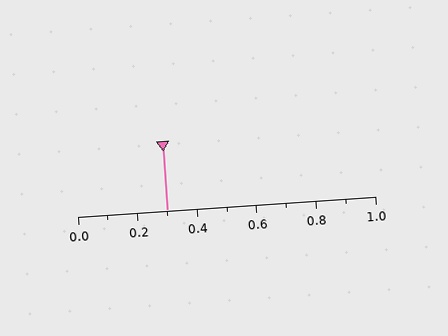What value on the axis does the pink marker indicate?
The marker indicates approximately 0.3.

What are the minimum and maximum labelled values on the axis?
The axis runs from 0.0 to 1.0.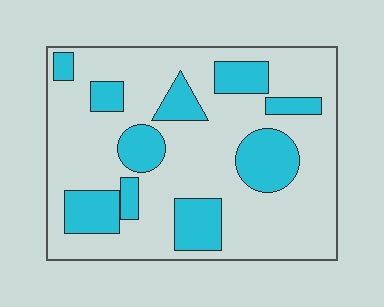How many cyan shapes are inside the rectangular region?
10.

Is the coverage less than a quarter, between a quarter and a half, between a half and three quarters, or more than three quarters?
Between a quarter and a half.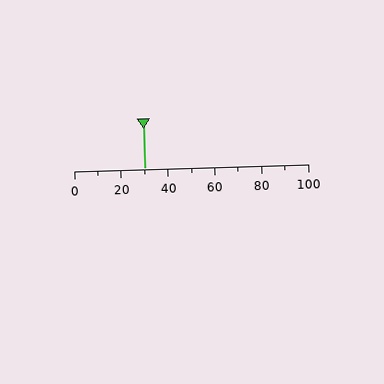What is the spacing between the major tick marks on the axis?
The major ticks are spaced 20 apart.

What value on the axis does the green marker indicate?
The marker indicates approximately 30.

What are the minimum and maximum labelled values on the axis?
The axis runs from 0 to 100.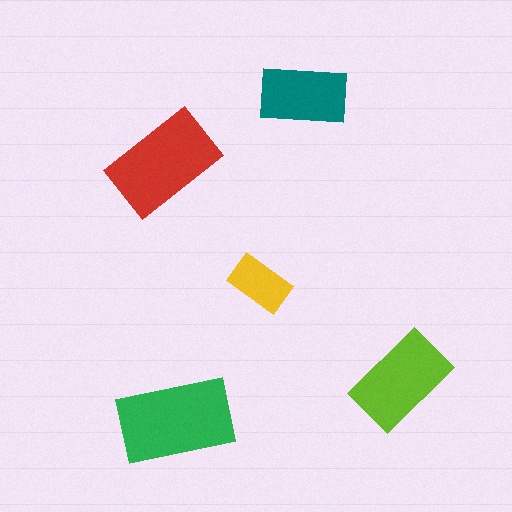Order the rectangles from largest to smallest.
the green one, the red one, the lime one, the teal one, the yellow one.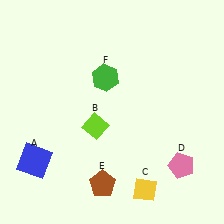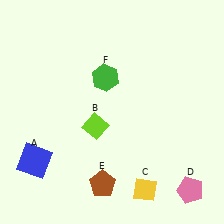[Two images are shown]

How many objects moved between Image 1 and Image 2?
1 object moved between the two images.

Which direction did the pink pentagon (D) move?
The pink pentagon (D) moved down.